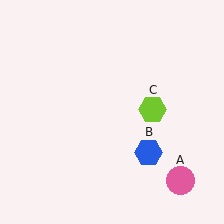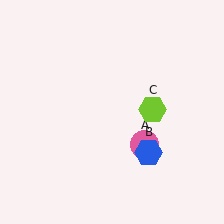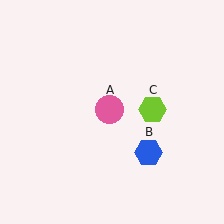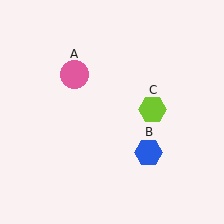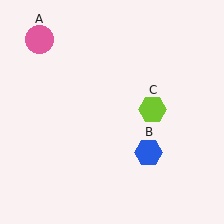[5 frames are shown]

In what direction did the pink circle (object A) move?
The pink circle (object A) moved up and to the left.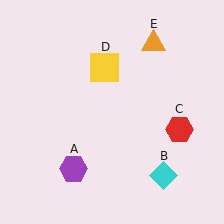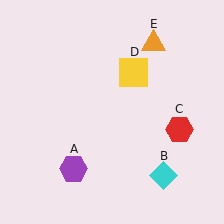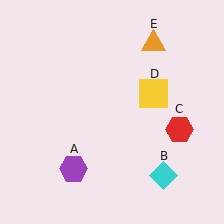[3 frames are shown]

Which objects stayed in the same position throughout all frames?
Purple hexagon (object A) and cyan diamond (object B) and red hexagon (object C) and orange triangle (object E) remained stationary.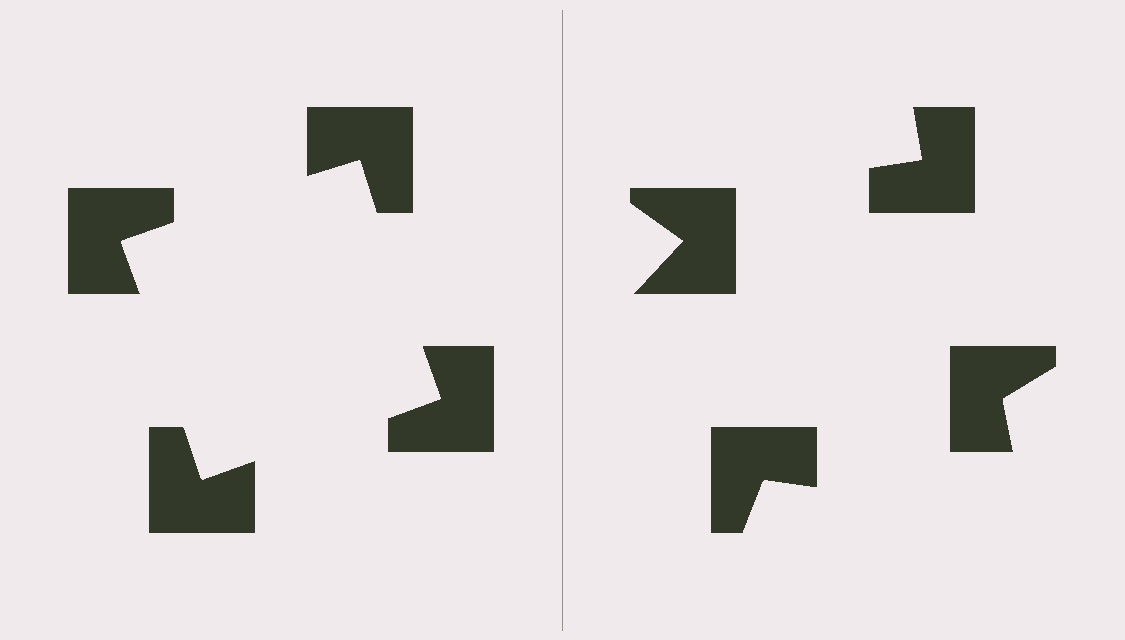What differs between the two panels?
The notched squares are positioned identically on both sides; only the wedge orientations differ. On the left they align to a square; on the right they are misaligned.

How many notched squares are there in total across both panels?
8 — 4 on each side.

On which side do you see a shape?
An illusory square appears on the left side. On the right side the wedge cuts are rotated, so no coherent shape forms.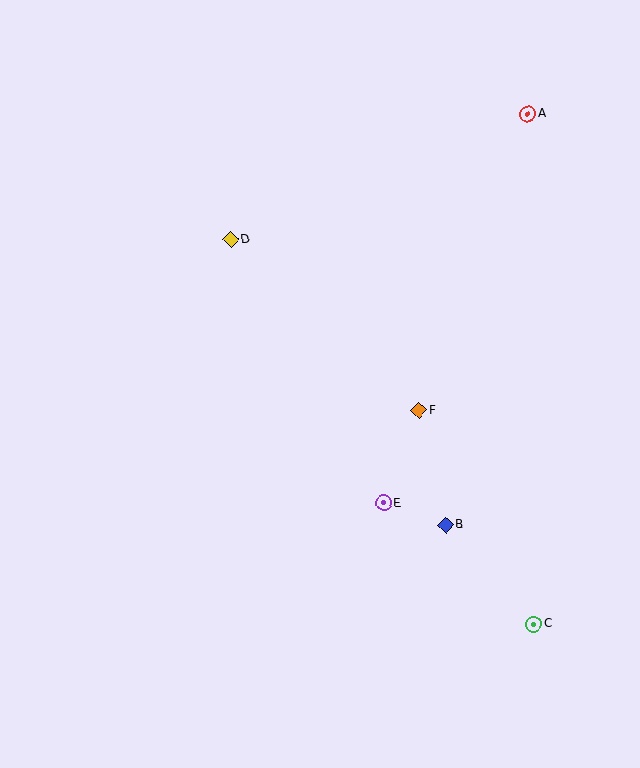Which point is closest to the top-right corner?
Point A is closest to the top-right corner.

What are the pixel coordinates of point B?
Point B is at (445, 525).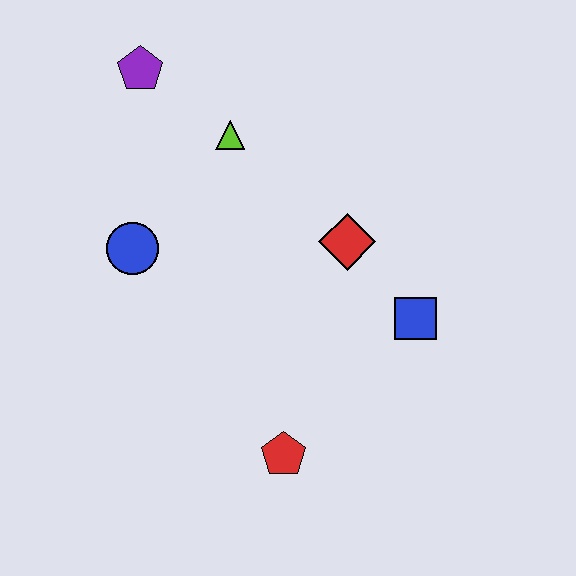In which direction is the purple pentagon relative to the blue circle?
The purple pentagon is above the blue circle.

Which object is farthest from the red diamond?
The purple pentagon is farthest from the red diamond.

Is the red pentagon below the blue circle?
Yes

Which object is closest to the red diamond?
The blue square is closest to the red diamond.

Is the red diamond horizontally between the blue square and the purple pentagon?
Yes